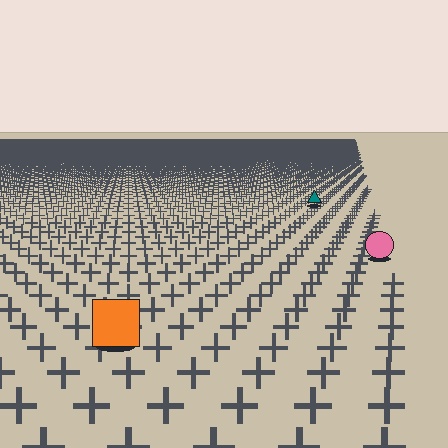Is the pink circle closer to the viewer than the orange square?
No. The orange square is closer — you can tell from the texture gradient: the ground texture is coarser near it.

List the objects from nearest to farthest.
From nearest to farthest: the orange square, the pink circle, the teal triangle.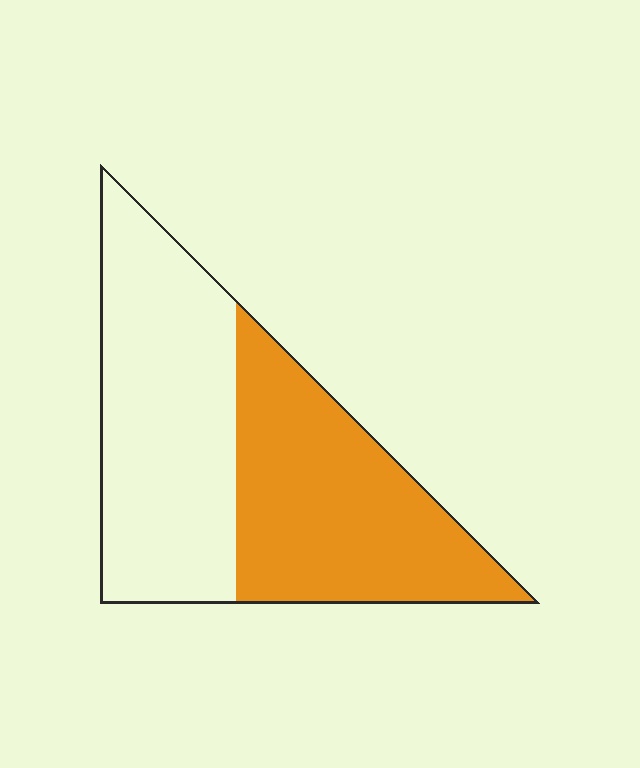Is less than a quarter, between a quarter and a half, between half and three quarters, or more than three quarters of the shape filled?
Between a quarter and a half.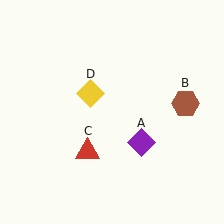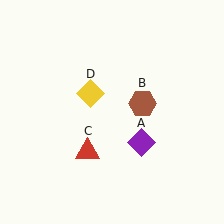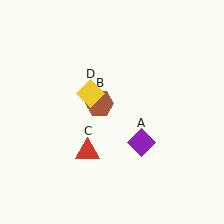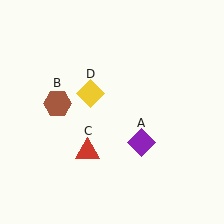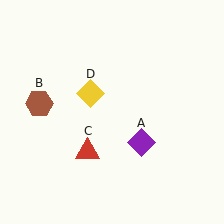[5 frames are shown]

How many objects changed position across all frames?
1 object changed position: brown hexagon (object B).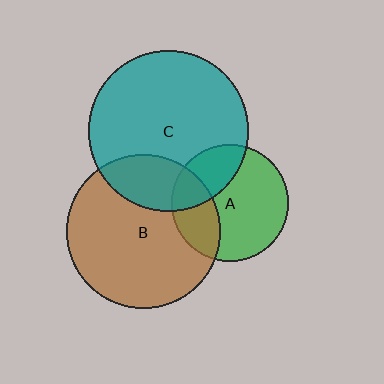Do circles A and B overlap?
Yes.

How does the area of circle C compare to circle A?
Approximately 1.9 times.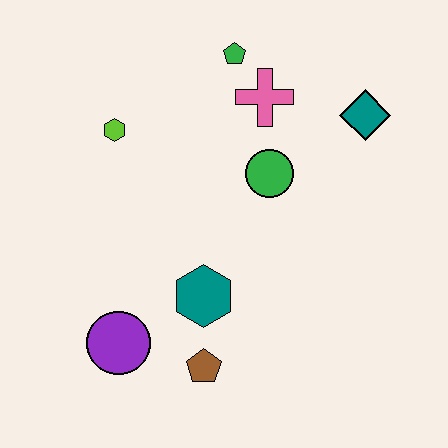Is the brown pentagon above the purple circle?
No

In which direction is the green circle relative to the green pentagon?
The green circle is below the green pentagon.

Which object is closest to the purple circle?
The brown pentagon is closest to the purple circle.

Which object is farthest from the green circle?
The purple circle is farthest from the green circle.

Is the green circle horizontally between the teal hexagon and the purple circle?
No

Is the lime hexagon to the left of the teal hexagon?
Yes